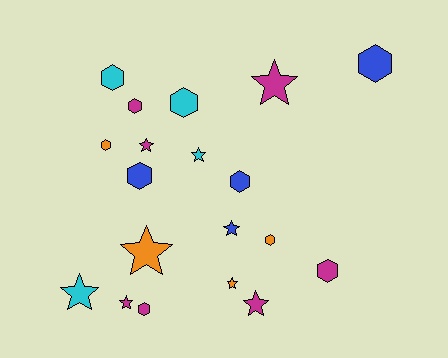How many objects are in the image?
There are 19 objects.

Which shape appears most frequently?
Hexagon, with 10 objects.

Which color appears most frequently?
Magenta, with 7 objects.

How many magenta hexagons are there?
There are 3 magenta hexagons.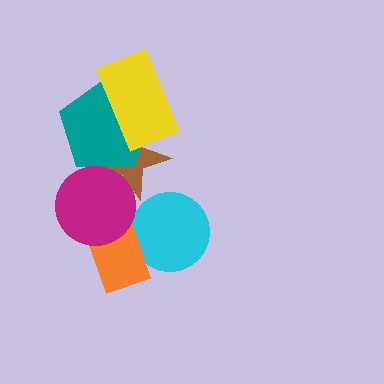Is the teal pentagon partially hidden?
Yes, it is partially covered by another shape.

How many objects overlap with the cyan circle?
1 object overlaps with the cyan circle.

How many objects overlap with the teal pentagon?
2 objects overlap with the teal pentagon.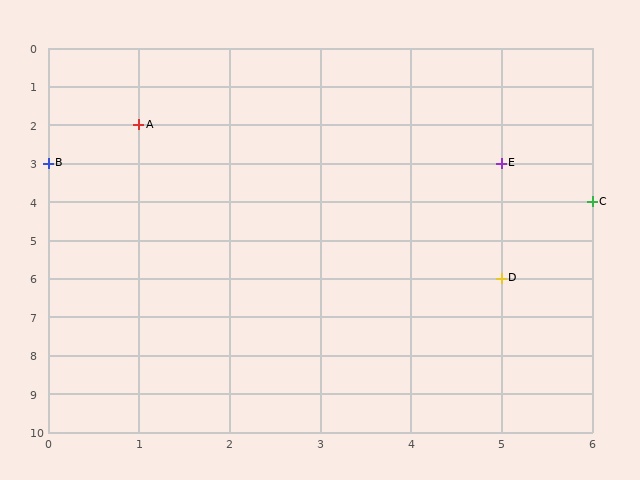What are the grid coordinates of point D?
Point D is at grid coordinates (5, 6).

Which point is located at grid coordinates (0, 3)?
Point B is at (0, 3).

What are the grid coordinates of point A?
Point A is at grid coordinates (1, 2).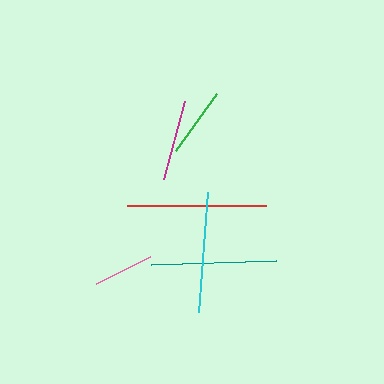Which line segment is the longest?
The red line is the longest at approximately 139 pixels.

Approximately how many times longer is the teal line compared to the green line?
The teal line is approximately 1.8 times the length of the green line.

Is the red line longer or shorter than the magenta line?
The red line is longer than the magenta line.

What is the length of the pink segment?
The pink segment is approximately 60 pixels long.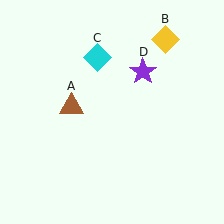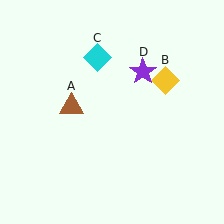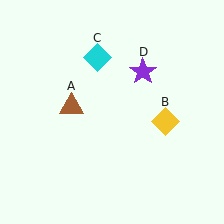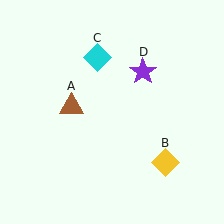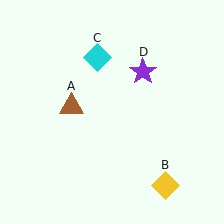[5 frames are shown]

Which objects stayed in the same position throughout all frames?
Brown triangle (object A) and cyan diamond (object C) and purple star (object D) remained stationary.